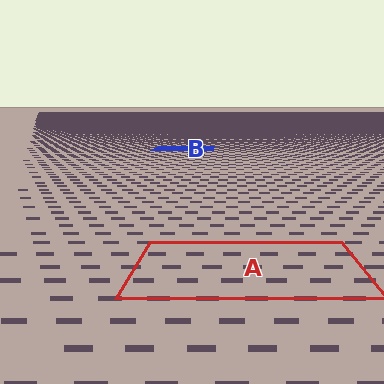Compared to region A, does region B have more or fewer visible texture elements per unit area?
Region B has more texture elements per unit area — they are packed more densely because it is farther away.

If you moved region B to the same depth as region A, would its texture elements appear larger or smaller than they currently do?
They would appear larger. At a closer depth, the same texture elements are projected at a bigger on-screen size.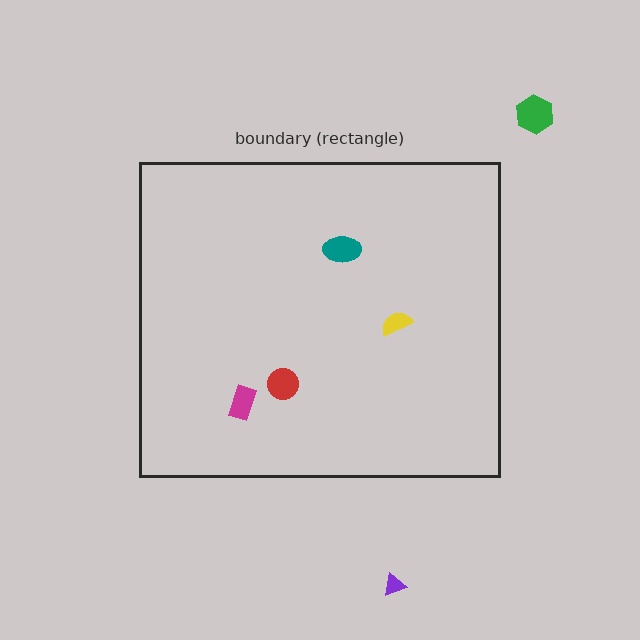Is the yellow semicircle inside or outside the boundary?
Inside.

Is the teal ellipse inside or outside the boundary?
Inside.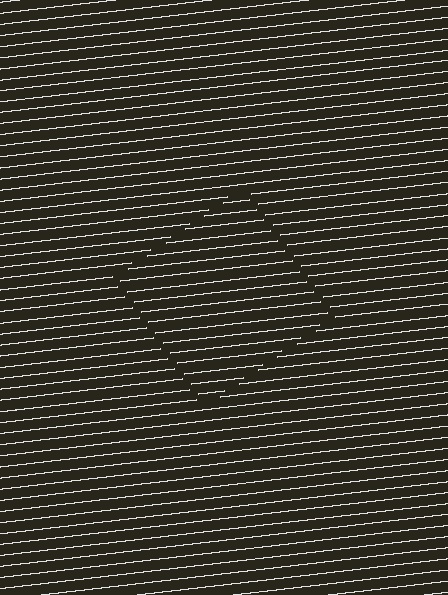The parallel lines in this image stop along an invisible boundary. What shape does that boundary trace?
An illusory square. The interior of the shape contains the same grating, shifted by half a period — the contour is defined by the phase discontinuity where line-ends from the inner and outer gratings abut.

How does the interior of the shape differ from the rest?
The interior of the shape contains the same grating, shifted by half a period — the contour is defined by the phase discontinuity where line-ends from the inner and outer gratings abut.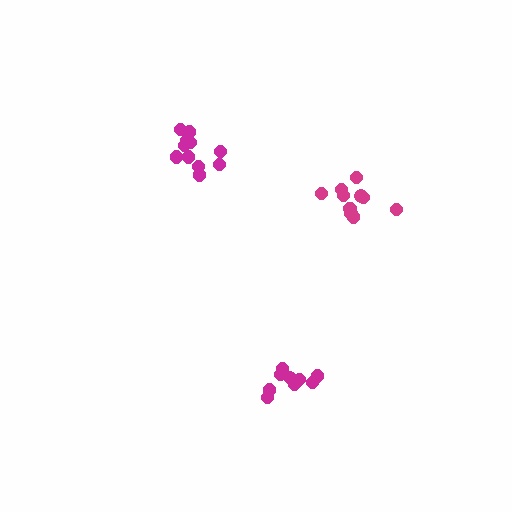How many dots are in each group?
Group 1: 11 dots, Group 2: 10 dots, Group 3: 10 dots (31 total).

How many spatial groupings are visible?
There are 3 spatial groupings.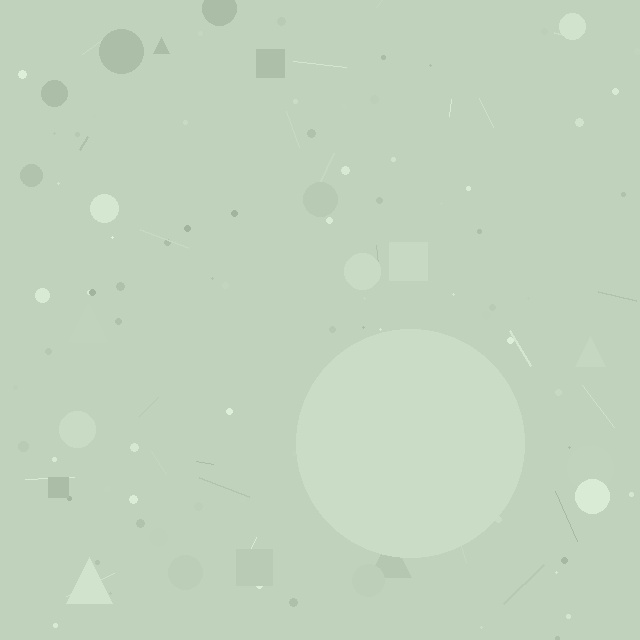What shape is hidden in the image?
A circle is hidden in the image.